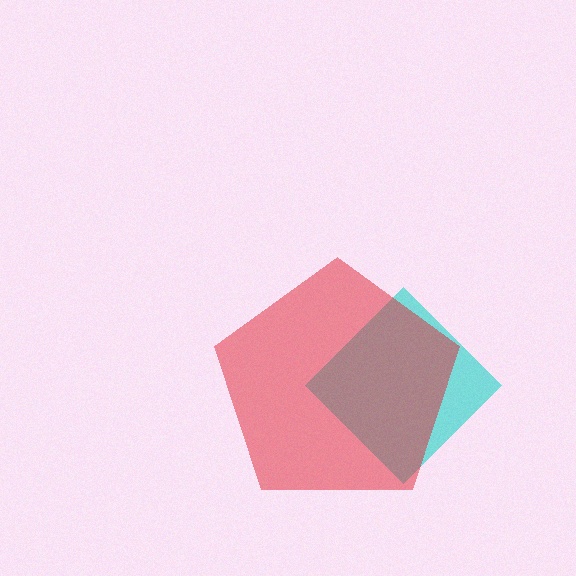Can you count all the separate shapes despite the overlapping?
Yes, there are 2 separate shapes.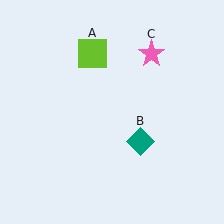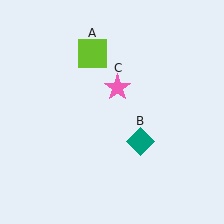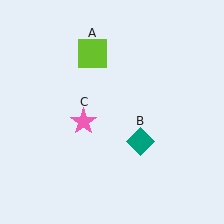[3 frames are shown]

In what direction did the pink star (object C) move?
The pink star (object C) moved down and to the left.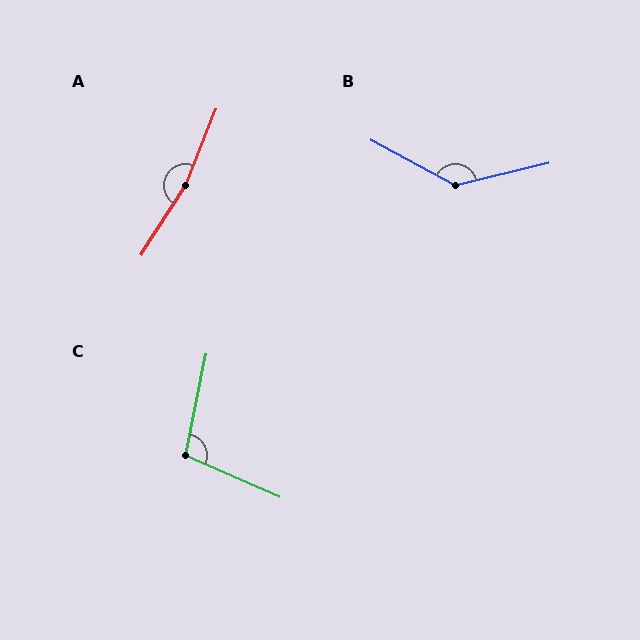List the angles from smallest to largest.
C (102°), B (139°), A (169°).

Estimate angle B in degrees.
Approximately 139 degrees.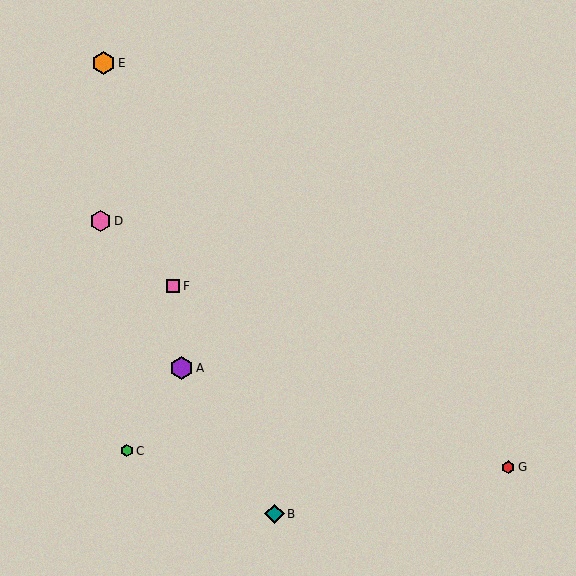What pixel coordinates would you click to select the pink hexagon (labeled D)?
Click at (100, 221) to select the pink hexagon D.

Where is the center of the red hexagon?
The center of the red hexagon is at (508, 467).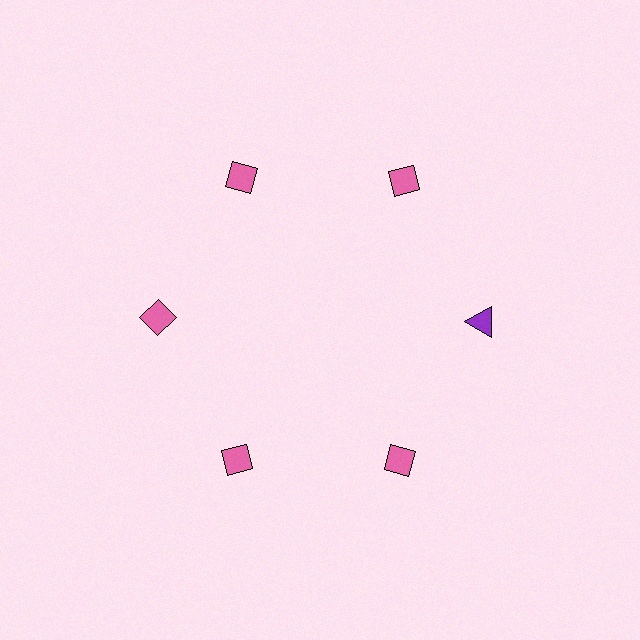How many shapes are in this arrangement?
There are 6 shapes arranged in a ring pattern.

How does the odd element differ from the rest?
It differs in both color (purple instead of pink) and shape (triangle instead of diamond).